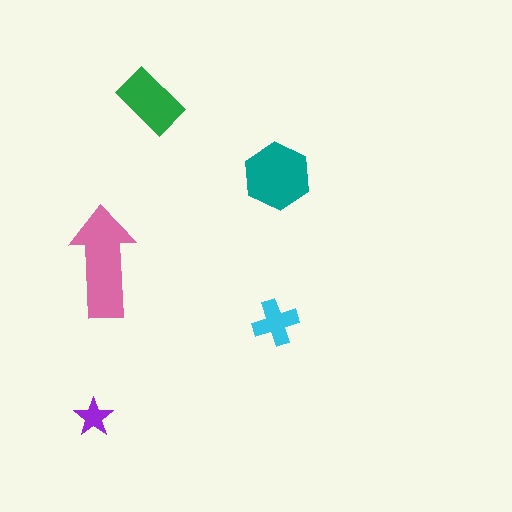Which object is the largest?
The pink arrow.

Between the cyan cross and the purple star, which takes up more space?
The cyan cross.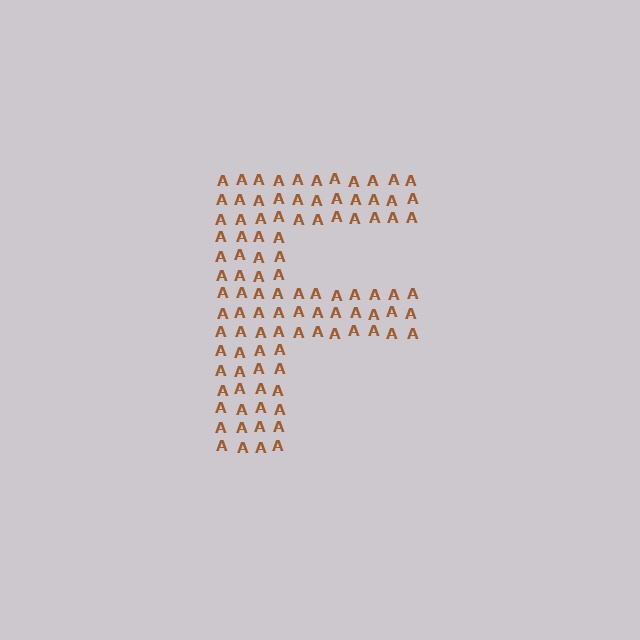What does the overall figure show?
The overall figure shows the letter F.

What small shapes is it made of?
It is made of small letter A's.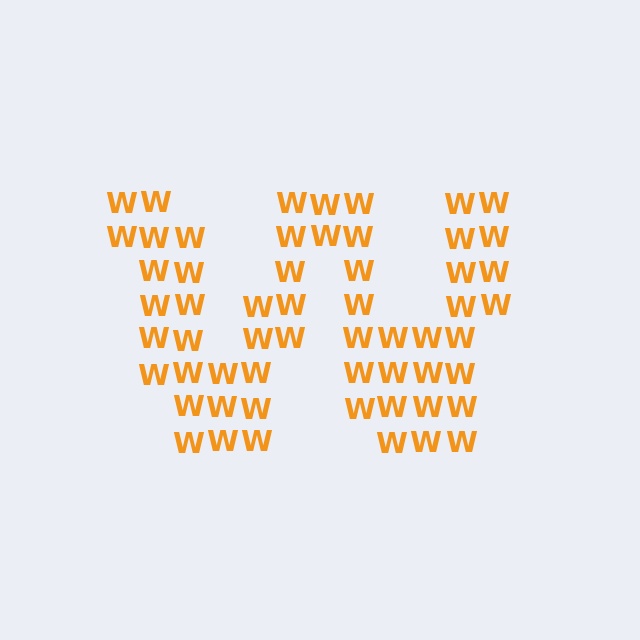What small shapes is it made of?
It is made of small letter W's.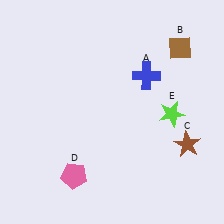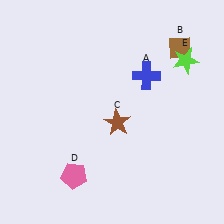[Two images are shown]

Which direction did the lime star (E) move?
The lime star (E) moved up.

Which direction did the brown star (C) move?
The brown star (C) moved left.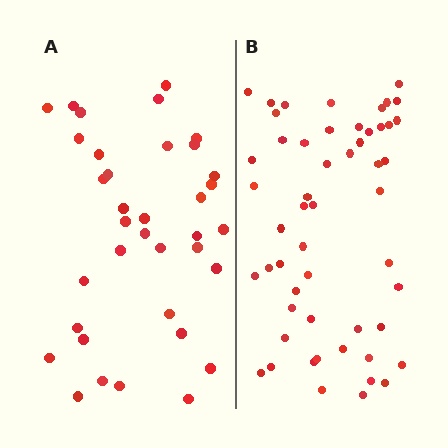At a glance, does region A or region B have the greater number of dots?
Region B (the right region) has more dots.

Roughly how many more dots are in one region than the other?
Region B has approximately 15 more dots than region A.